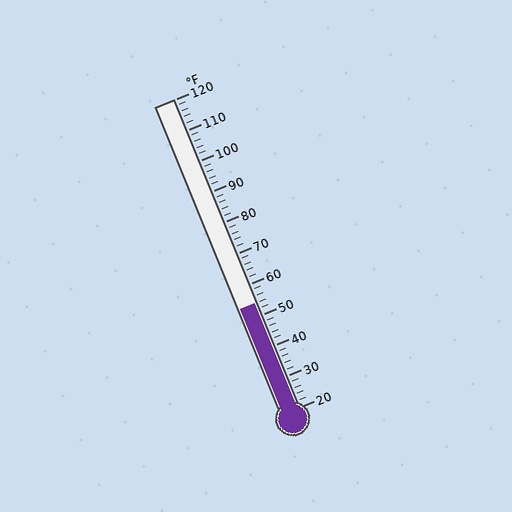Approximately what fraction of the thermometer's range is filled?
The thermometer is filled to approximately 35% of its range.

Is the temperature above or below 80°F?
The temperature is below 80°F.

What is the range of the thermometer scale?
The thermometer scale ranges from 20°F to 120°F.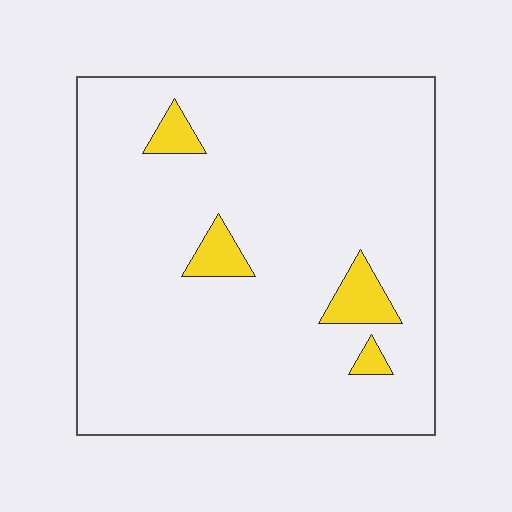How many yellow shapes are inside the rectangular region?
4.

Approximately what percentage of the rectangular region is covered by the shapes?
Approximately 5%.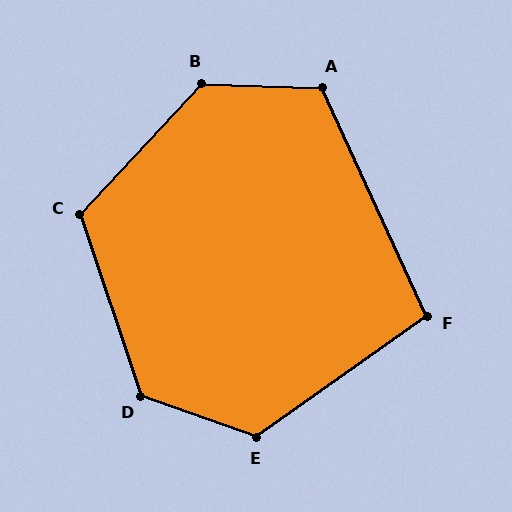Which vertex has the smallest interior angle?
F, at approximately 101 degrees.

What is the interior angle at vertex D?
Approximately 128 degrees (obtuse).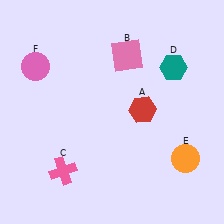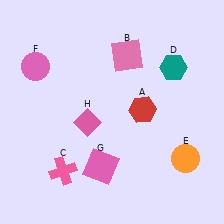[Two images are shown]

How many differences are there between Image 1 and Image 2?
There are 2 differences between the two images.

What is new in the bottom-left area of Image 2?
A pink diamond (H) was added in the bottom-left area of Image 2.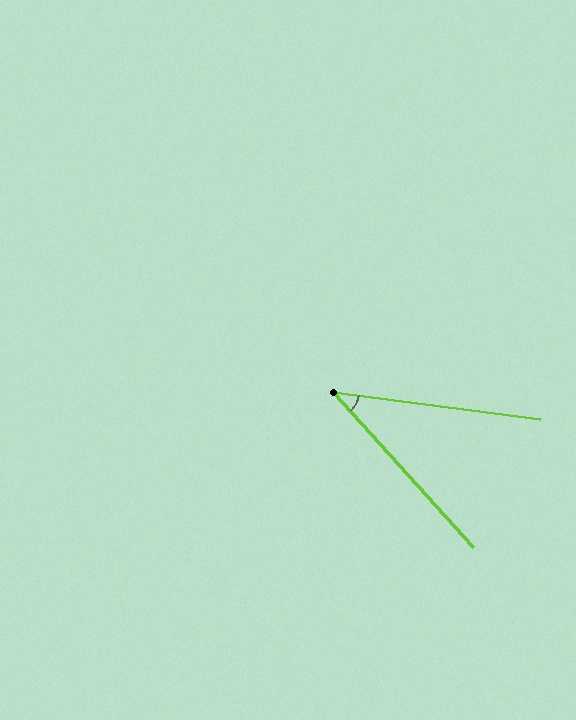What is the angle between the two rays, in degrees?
Approximately 40 degrees.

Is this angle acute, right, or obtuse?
It is acute.